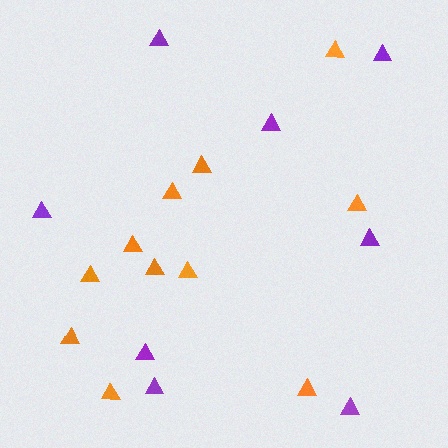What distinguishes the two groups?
There are 2 groups: one group of orange triangles (11) and one group of purple triangles (8).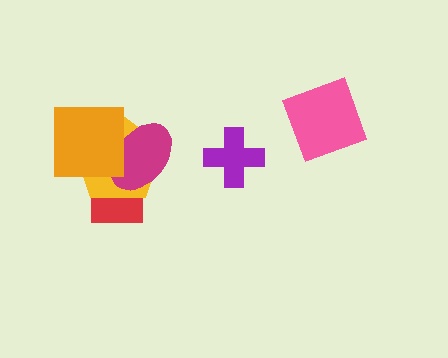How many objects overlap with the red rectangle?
2 objects overlap with the red rectangle.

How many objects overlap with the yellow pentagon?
3 objects overlap with the yellow pentagon.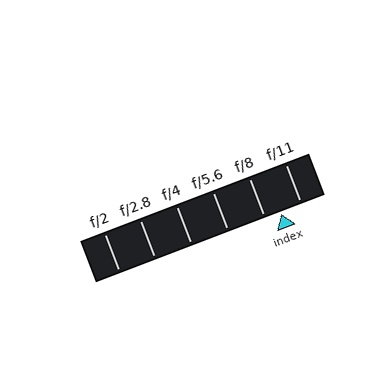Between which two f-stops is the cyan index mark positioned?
The index mark is between f/8 and f/11.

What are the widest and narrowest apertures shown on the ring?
The widest aperture shown is f/2 and the narrowest is f/11.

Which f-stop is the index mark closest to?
The index mark is closest to f/8.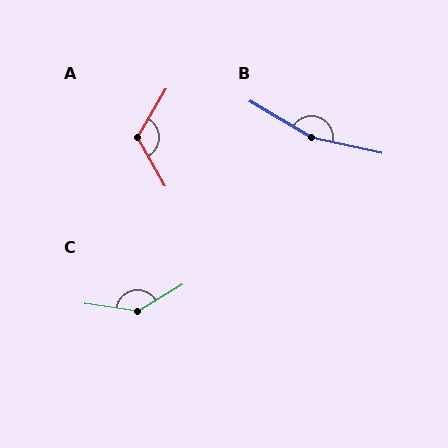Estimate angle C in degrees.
Approximately 141 degrees.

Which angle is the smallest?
A, at approximately 120 degrees.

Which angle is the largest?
B, at approximately 161 degrees.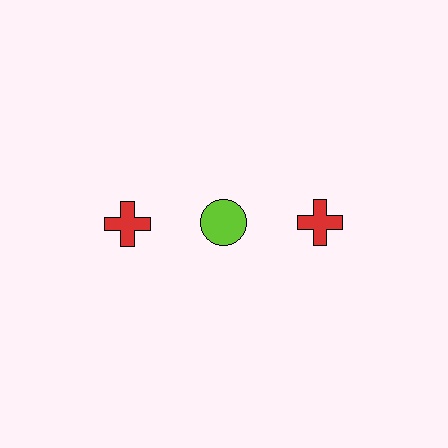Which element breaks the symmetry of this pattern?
The lime circle in the top row, second from left column breaks the symmetry. All other shapes are red crosses.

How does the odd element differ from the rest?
It differs in both color (lime instead of red) and shape (circle instead of cross).